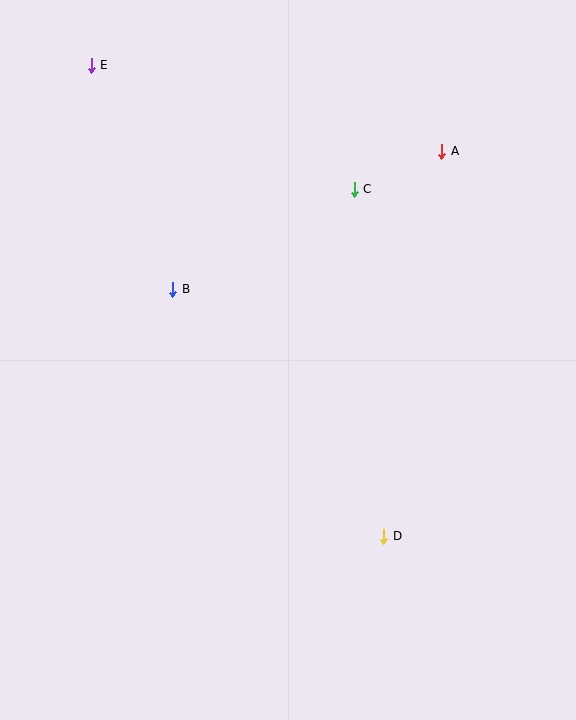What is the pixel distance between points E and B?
The distance between E and B is 238 pixels.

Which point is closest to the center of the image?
Point B at (173, 289) is closest to the center.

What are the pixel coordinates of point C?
Point C is at (354, 189).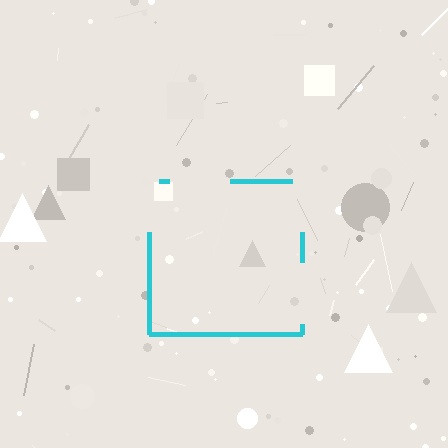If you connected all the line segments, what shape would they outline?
They would outline a square.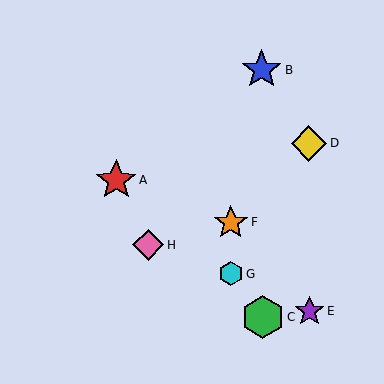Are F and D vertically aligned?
No, F is at x≈231 and D is at x≈309.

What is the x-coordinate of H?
Object H is at x≈148.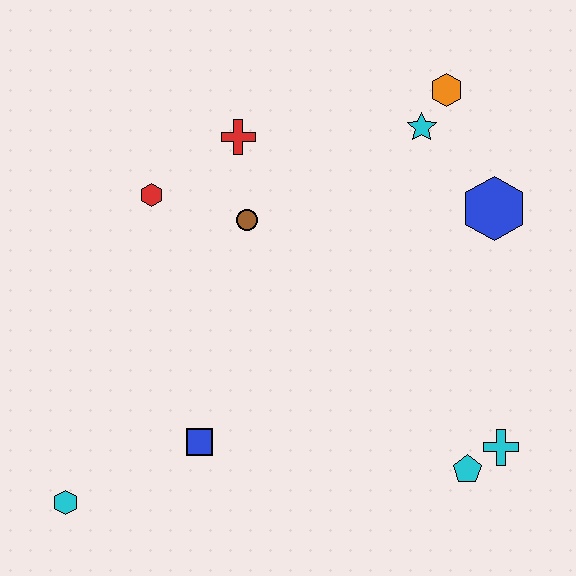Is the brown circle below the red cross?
Yes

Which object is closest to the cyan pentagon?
The cyan cross is closest to the cyan pentagon.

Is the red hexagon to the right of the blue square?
No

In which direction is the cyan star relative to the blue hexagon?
The cyan star is above the blue hexagon.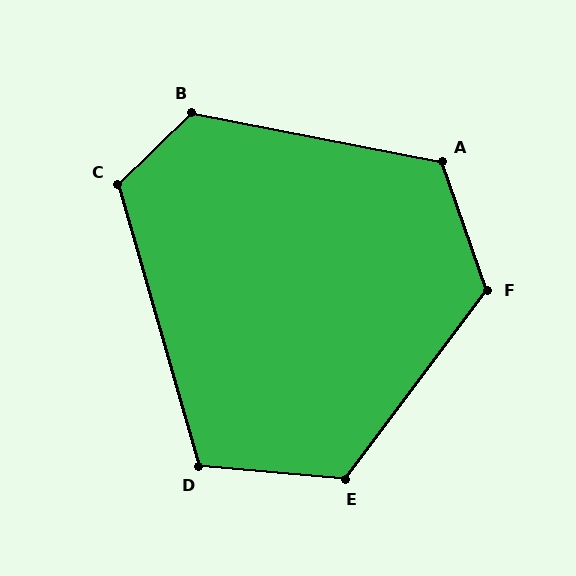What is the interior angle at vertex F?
Approximately 124 degrees (obtuse).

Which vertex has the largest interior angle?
B, at approximately 125 degrees.